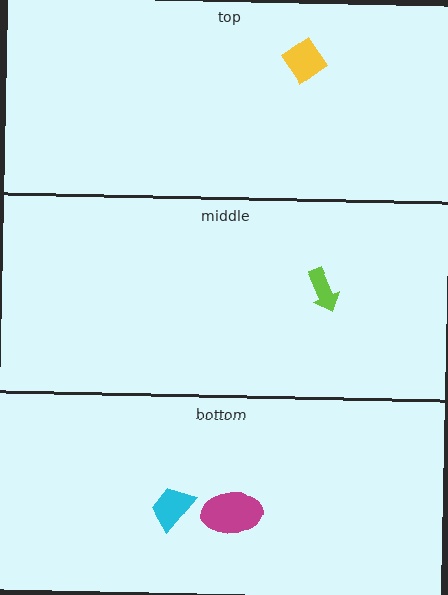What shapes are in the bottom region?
The magenta ellipse, the cyan trapezoid.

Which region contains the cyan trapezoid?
The bottom region.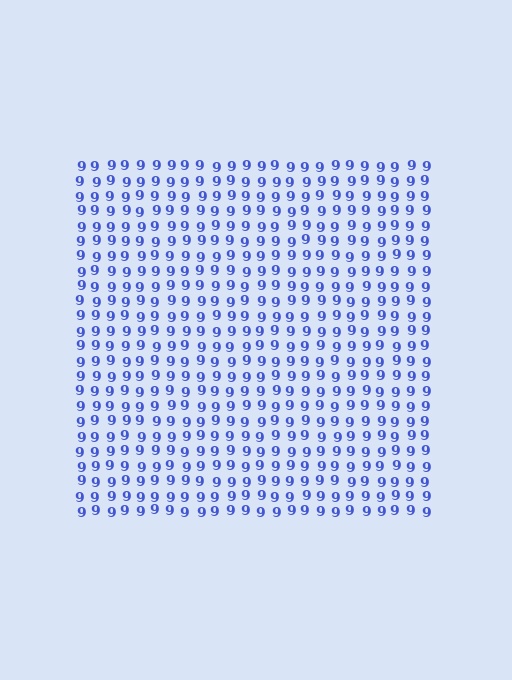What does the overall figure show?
The overall figure shows a square.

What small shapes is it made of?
It is made of small digit 9's.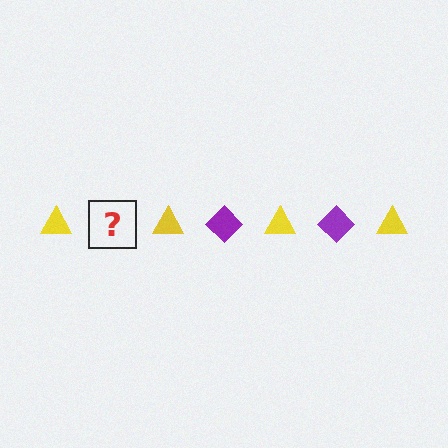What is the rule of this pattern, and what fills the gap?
The rule is that the pattern alternates between yellow triangle and purple diamond. The gap should be filled with a purple diamond.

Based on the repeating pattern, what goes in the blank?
The blank should be a purple diamond.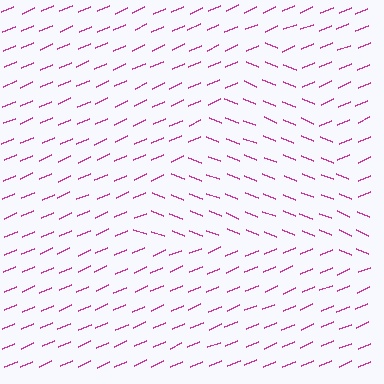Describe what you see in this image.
The image is filled with small magenta line segments. A triangle region in the image has lines oriented differently from the surrounding lines, creating a visible texture boundary.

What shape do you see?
I see a triangle.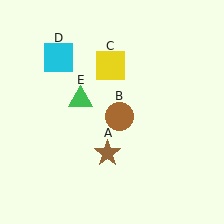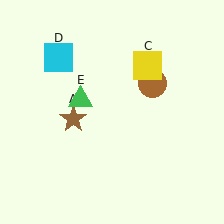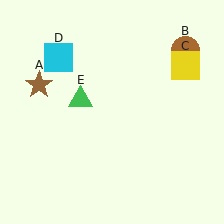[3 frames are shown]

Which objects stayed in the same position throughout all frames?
Cyan square (object D) and green triangle (object E) remained stationary.